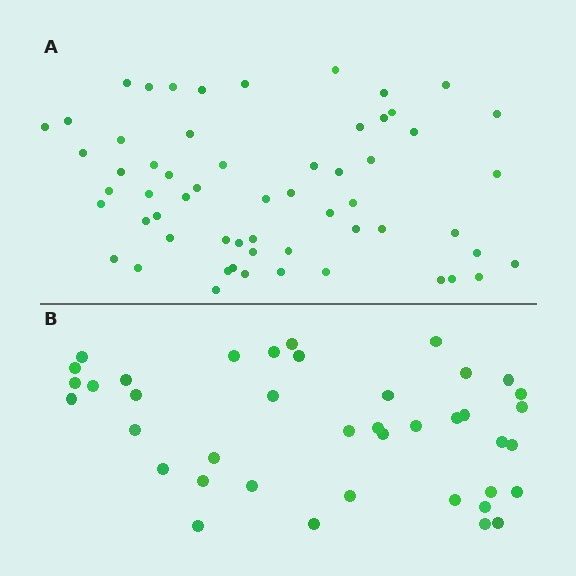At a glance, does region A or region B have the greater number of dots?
Region A (the top region) has more dots.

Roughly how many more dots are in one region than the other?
Region A has approximately 20 more dots than region B.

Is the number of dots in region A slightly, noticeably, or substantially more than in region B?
Region A has substantially more. The ratio is roughly 1.5 to 1.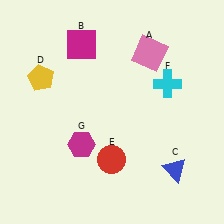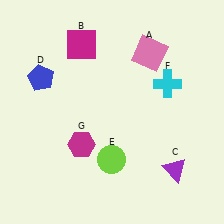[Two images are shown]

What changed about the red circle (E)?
In Image 1, E is red. In Image 2, it changed to lime.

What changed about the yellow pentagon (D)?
In Image 1, D is yellow. In Image 2, it changed to blue.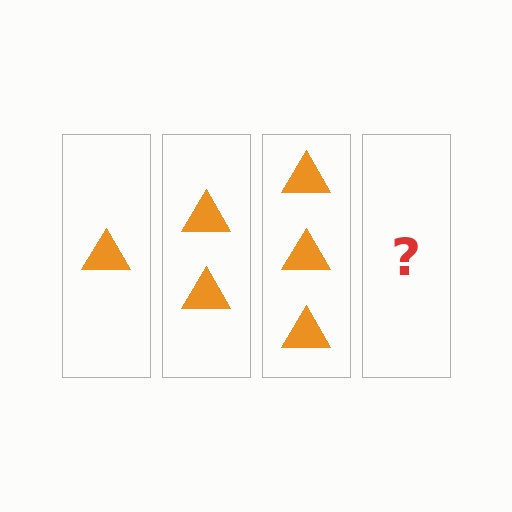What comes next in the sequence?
The next element should be 4 triangles.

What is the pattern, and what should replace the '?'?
The pattern is that each step adds one more triangle. The '?' should be 4 triangles.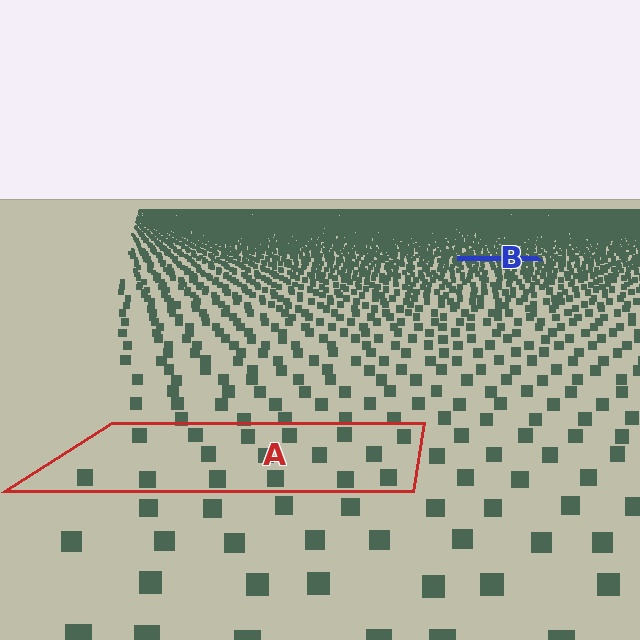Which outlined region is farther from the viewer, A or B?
Region B is farther from the viewer — the texture elements inside it appear smaller and more densely packed.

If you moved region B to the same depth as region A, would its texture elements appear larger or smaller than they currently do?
They would appear larger. At a closer depth, the same texture elements are projected at a bigger on-screen size.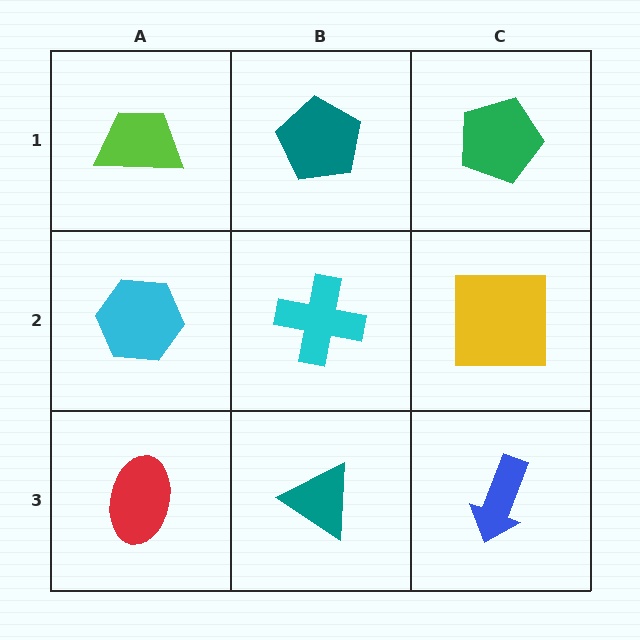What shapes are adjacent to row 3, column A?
A cyan hexagon (row 2, column A), a teal triangle (row 3, column B).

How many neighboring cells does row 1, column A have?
2.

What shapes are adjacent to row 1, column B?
A cyan cross (row 2, column B), a lime trapezoid (row 1, column A), a green pentagon (row 1, column C).